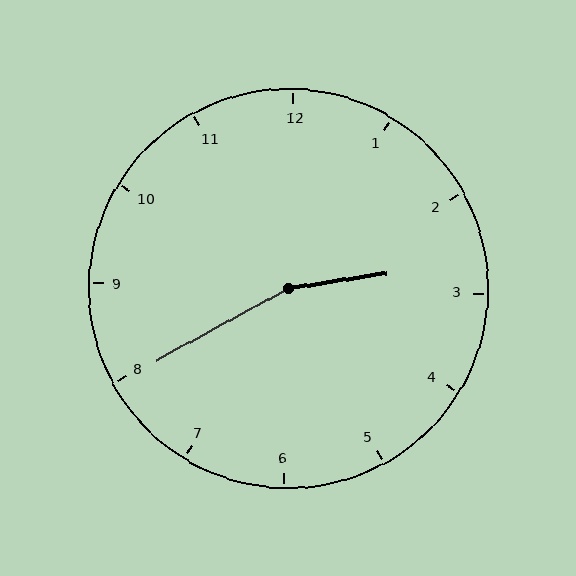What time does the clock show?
2:40.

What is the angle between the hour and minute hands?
Approximately 160 degrees.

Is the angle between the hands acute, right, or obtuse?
It is obtuse.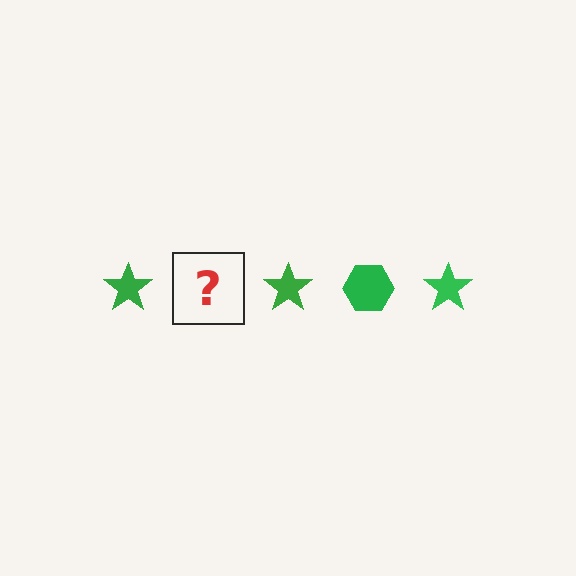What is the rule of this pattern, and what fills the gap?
The rule is that the pattern cycles through star, hexagon shapes in green. The gap should be filled with a green hexagon.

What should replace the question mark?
The question mark should be replaced with a green hexagon.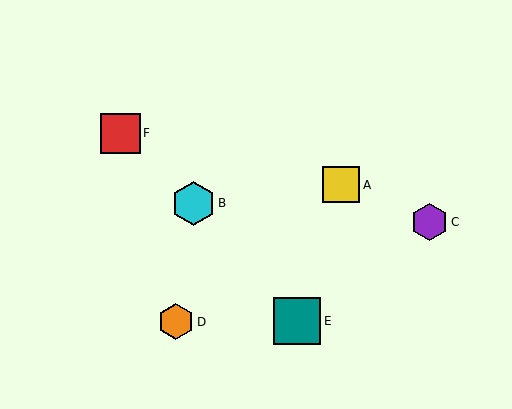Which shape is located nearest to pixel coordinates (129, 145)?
The red square (labeled F) at (120, 133) is nearest to that location.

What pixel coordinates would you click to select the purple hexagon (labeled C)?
Click at (429, 222) to select the purple hexagon C.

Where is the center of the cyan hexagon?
The center of the cyan hexagon is at (193, 203).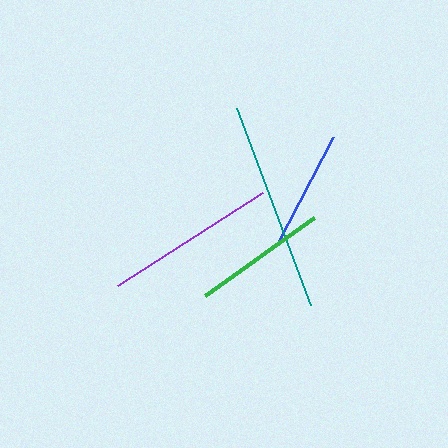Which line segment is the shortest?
The blue line is the shortest at approximately 121 pixels.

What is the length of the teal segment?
The teal segment is approximately 210 pixels long.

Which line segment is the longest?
The teal line is the longest at approximately 210 pixels.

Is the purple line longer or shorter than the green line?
The purple line is longer than the green line.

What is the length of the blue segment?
The blue segment is approximately 121 pixels long.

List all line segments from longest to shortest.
From longest to shortest: teal, purple, green, blue.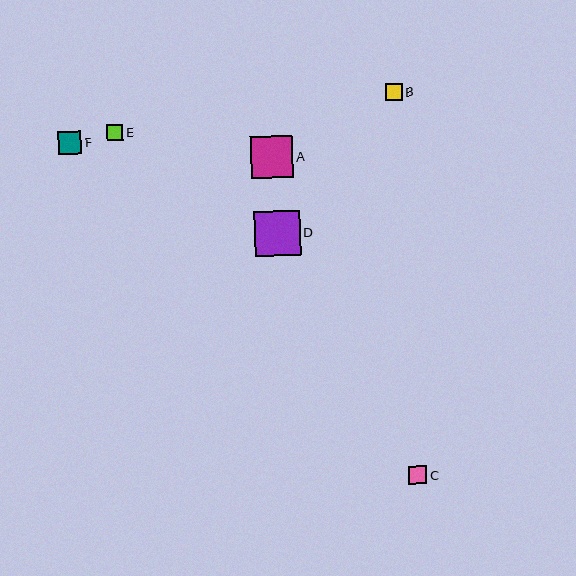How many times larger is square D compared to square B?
Square D is approximately 2.7 times the size of square B.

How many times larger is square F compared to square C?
Square F is approximately 1.3 times the size of square C.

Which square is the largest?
Square D is the largest with a size of approximately 46 pixels.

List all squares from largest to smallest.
From largest to smallest: D, A, F, C, B, E.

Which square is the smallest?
Square E is the smallest with a size of approximately 16 pixels.